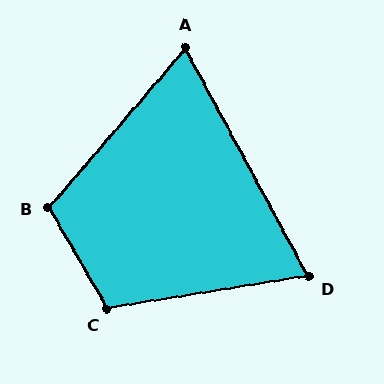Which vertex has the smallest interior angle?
A, at approximately 69 degrees.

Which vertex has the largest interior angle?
C, at approximately 111 degrees.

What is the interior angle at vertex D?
Approximately 71 degrees (acute).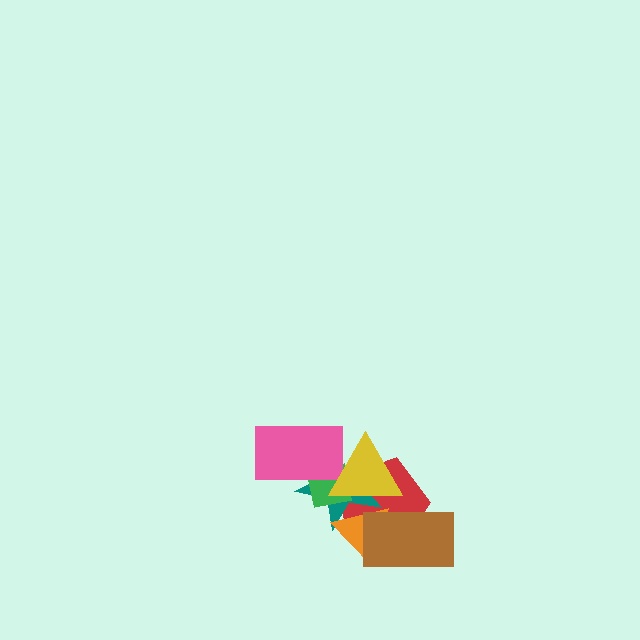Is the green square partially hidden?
Yes, it is partially covered by another shape.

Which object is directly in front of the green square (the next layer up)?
The pink rectangle is directly in front of the green square.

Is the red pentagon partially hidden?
Yes, it is partially covered by another shape.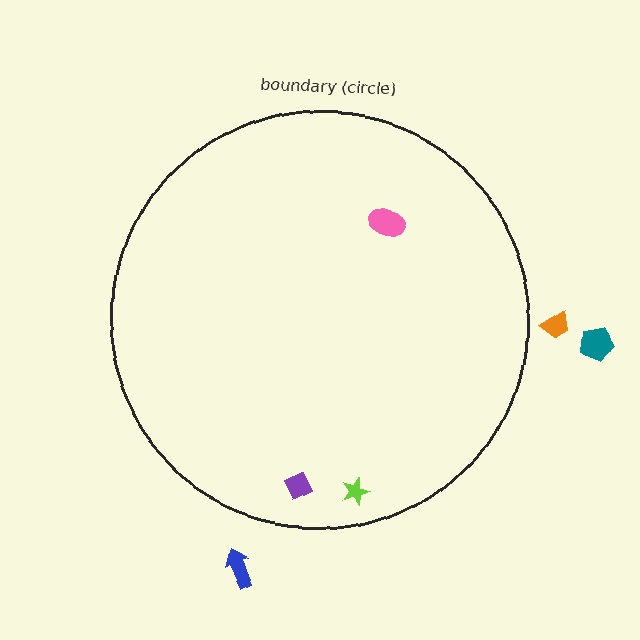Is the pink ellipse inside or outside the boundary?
Inside.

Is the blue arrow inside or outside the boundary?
Outside.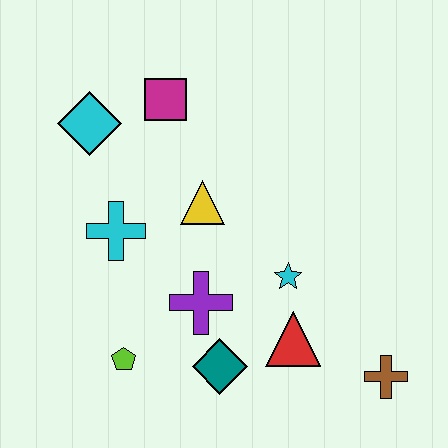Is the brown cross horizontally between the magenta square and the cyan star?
No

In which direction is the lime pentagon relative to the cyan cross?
The lime pentagon is below the cyan cross.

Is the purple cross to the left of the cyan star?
Yes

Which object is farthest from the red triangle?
The cyan diamond is farthest from the red triangle.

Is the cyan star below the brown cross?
No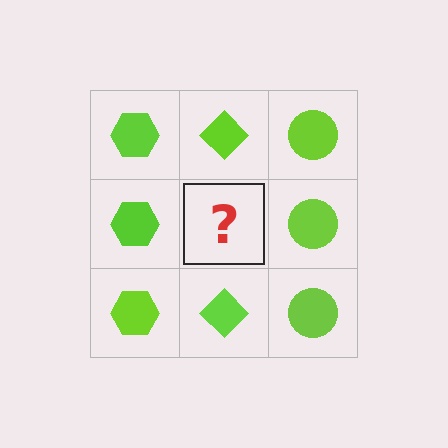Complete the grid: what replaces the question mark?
The question mark should be replaced with a lime diamond.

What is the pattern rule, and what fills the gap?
The rule is that each column has a consistent shape. The gap should be filled with a lime diamond.